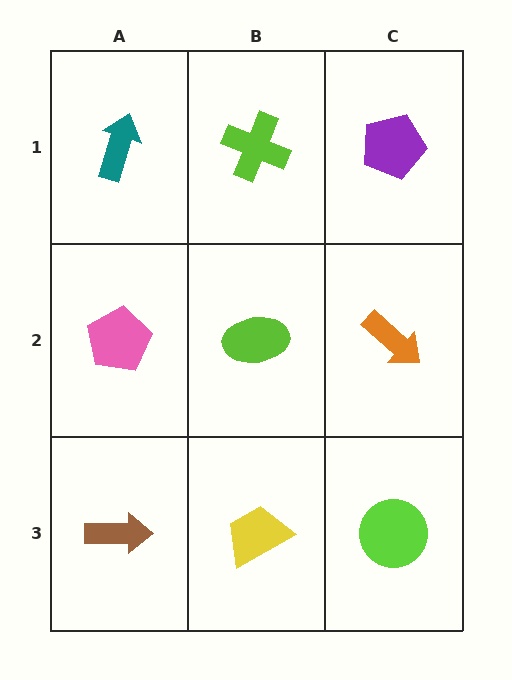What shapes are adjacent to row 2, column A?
A teal arrow (row 1, column A), a brown arrow (row 3, column A), a lime ellipse (row 2, column B).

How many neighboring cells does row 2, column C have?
3.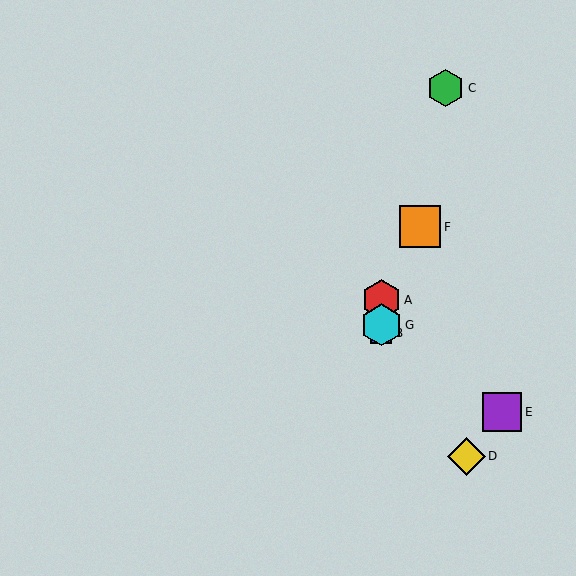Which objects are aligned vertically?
Objects A, B, G are aligned vertically.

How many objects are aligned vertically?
3 objects (A, B, G) are aligned vertically.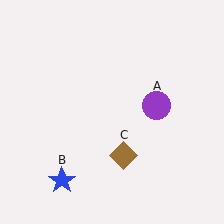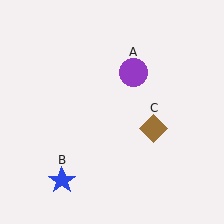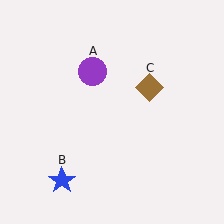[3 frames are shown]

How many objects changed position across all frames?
2 objects changed position: purple circle (object A), brown diamond (object C).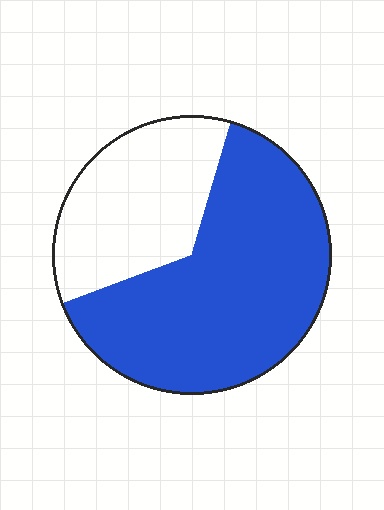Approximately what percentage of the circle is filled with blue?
Approximately 65%.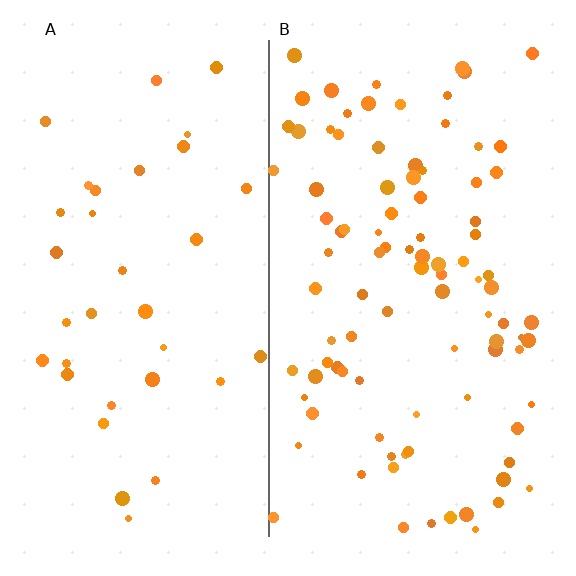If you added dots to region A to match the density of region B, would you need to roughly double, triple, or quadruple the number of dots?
Approximately triple.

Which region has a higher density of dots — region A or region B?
B (the right).